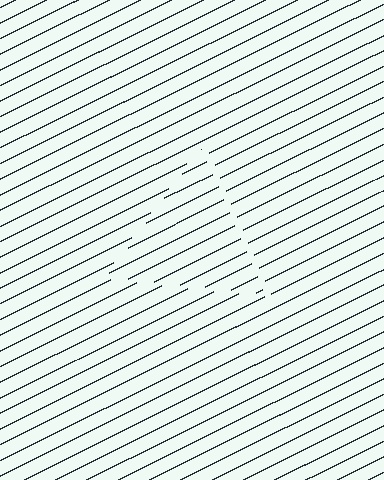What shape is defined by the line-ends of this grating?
An illusory triangle. The interior of the shape contains the same grating, shifted by half a period — the contour is defined by the phase discontinuity where line-ends from the inner and outer gratings abut.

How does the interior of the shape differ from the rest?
The interior of the shape contains the same grating, shifted by half a period — the contour is defined by the phase discontinuity where line-ends from the inner and outer gratings abut.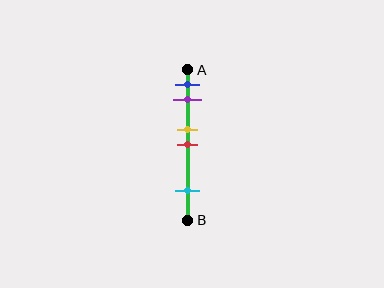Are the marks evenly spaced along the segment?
No, the marks are not evenly spaced.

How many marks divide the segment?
There are 5 marks dividing the segment.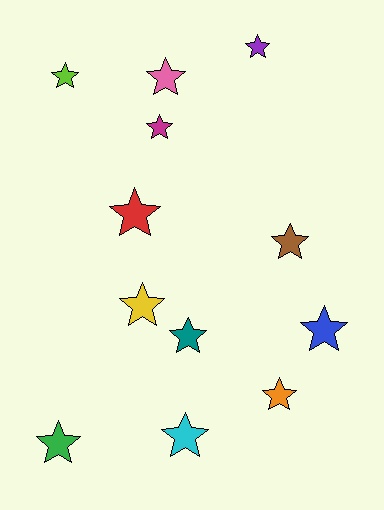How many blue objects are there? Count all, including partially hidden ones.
There is 1 blue object.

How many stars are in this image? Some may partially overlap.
There are 12 stars.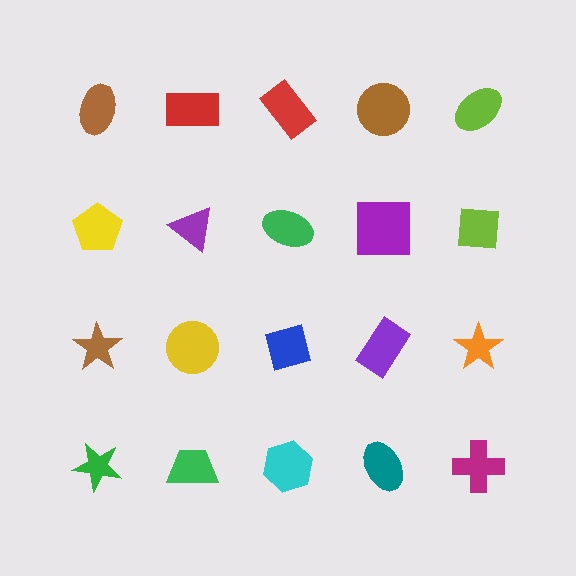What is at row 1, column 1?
A brown ellipse.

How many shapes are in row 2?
5 shapes.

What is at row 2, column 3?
A green ellipse.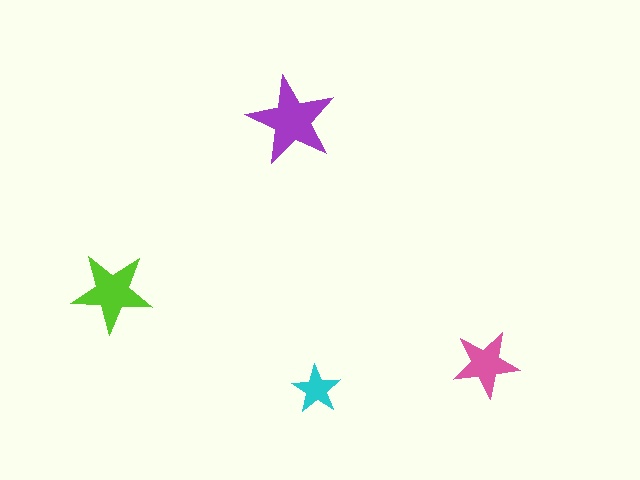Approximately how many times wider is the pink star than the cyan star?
About 1.5 times wider.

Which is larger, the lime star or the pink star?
The lime one.